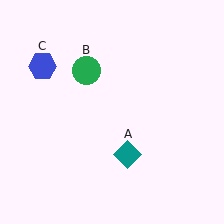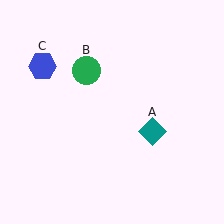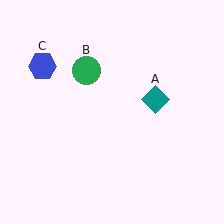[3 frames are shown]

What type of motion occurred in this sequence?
The teal diamond (object A) rotated counterclockwise around the center of the scene.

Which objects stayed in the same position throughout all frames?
Green circle (object B) and blue hexagon (object C) remained stationary.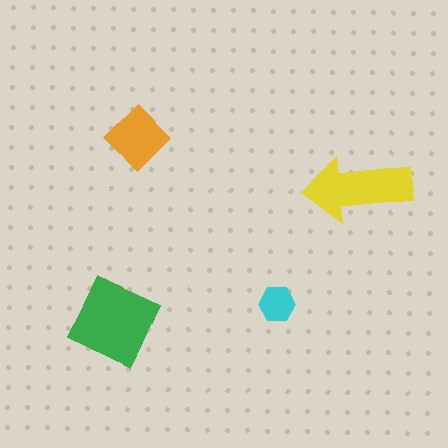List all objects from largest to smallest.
The green diamond, the yellow arrow, the orange diamond, the cyan hexagon.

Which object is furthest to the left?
The green diamond is leftmost.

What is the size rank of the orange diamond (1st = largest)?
3rd.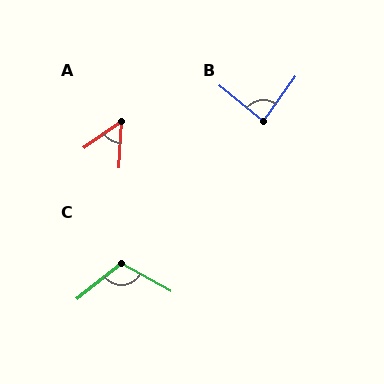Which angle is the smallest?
A, at approximately 53 degrees.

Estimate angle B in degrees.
Approximately 86 degrees.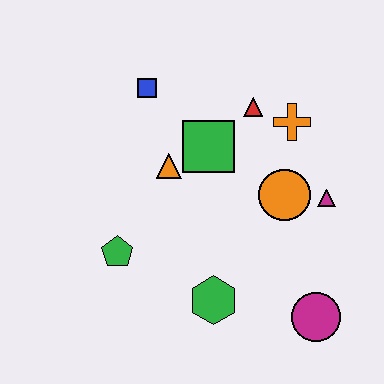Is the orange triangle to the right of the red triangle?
No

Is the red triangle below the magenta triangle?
No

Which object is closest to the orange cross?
The red triangle is closest to the orange cross.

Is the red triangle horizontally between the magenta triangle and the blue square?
Yes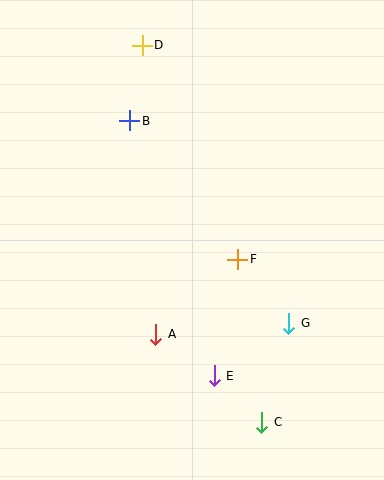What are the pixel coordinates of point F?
Point F is at (238, 259).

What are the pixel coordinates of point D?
Point D is at (142, 45).